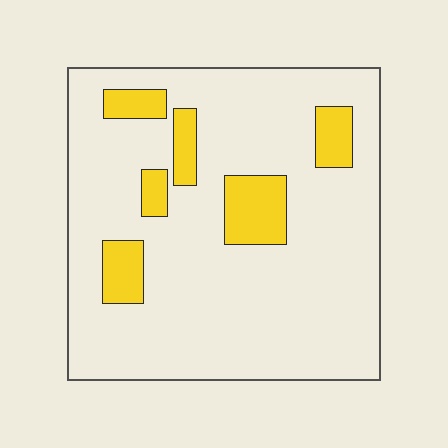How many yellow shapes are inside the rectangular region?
6.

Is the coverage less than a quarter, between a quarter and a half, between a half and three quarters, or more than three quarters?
Less than a quarter.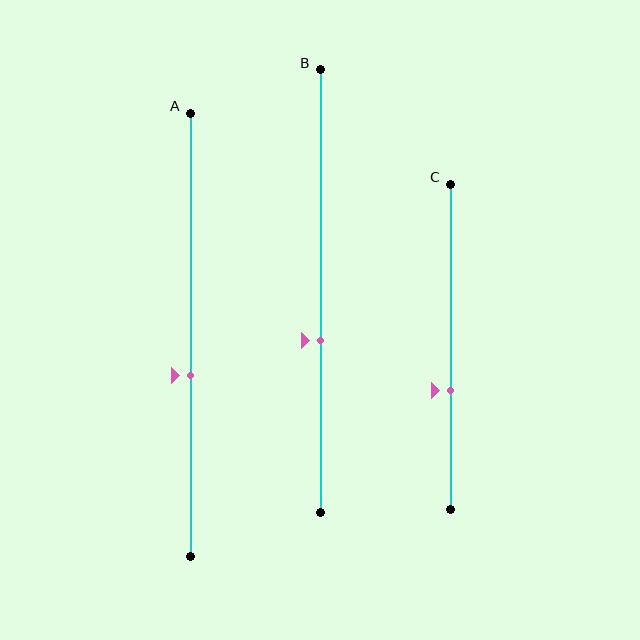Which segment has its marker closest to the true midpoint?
Segment A has its marker closest to the true midpoint.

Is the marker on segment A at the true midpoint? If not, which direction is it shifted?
No, the marker on segment A is shifted downward by about 9% of the segment length.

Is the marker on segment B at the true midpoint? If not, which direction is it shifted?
No, the marker on segment B is shifted downward by about 11% of the segment length.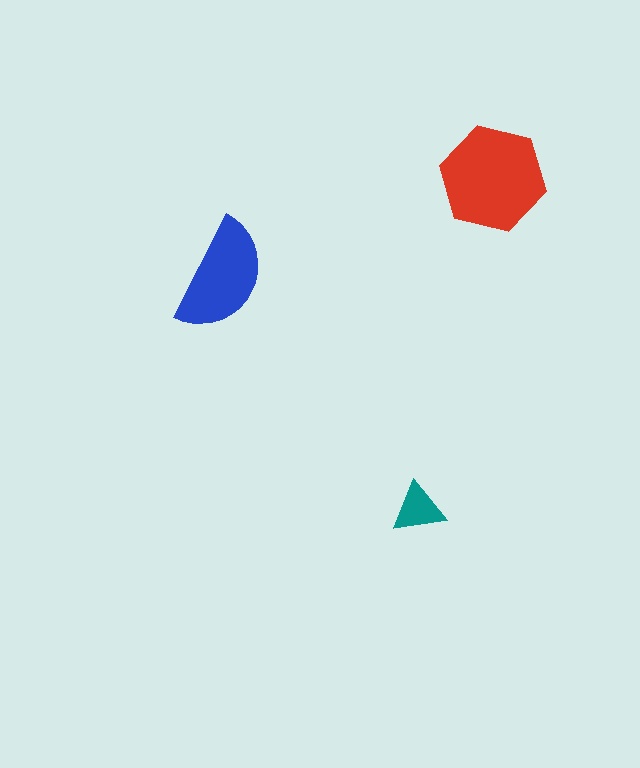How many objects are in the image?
There are 3 objects in the image.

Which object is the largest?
The red hexagon.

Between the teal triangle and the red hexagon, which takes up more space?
The red hexagon.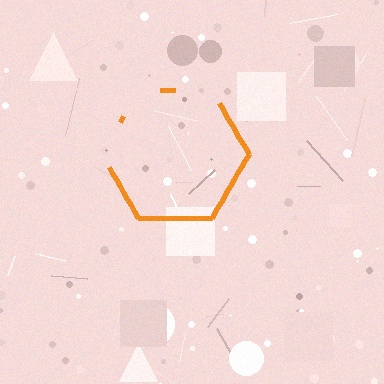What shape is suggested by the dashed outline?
The dashed outline suggests a hexagon.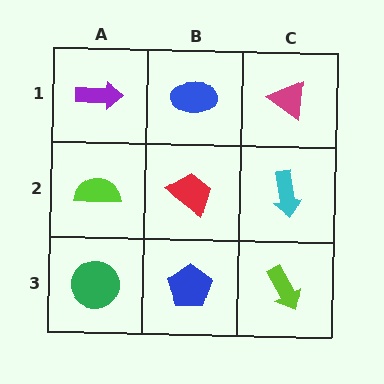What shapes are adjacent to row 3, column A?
A lime semicircle (row 2, column A), a blue pentagon (row 3, column B).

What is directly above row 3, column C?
A cyan arrow.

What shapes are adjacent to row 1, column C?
A cyan arrow (row 2, column C), a blue ellipse (row 1, column B).